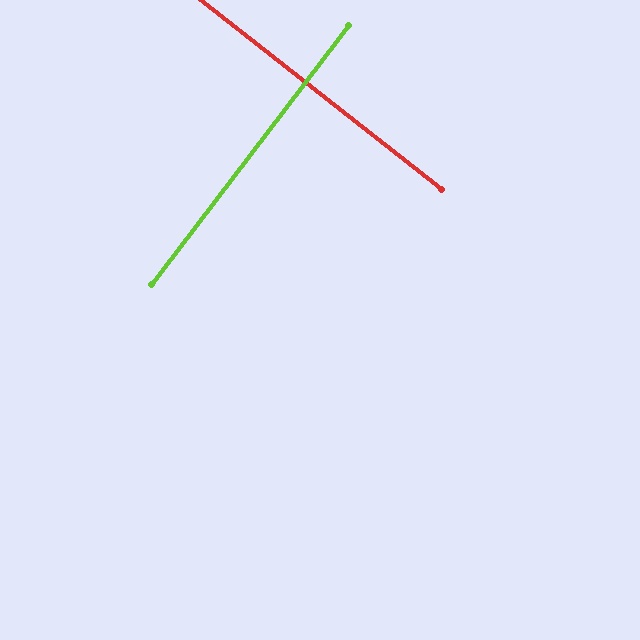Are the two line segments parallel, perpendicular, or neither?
Perpendicular — they meet at approximately 89°.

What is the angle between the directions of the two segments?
Approximately 89 degrees.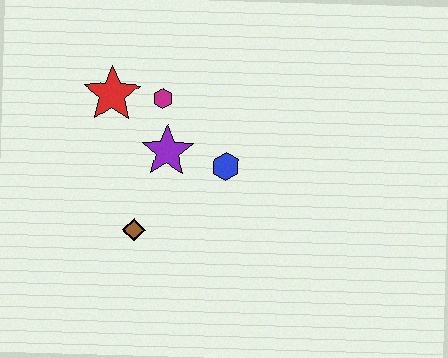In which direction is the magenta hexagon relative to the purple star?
The magenta hexagon is above the purple star.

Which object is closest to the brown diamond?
The purple star is closest to the brown diamond.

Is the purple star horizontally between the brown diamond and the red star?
No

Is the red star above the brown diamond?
Yes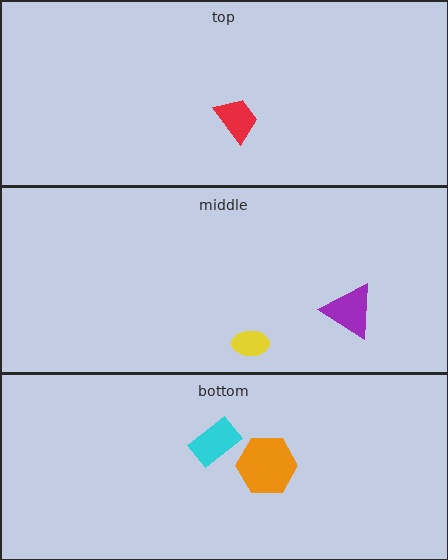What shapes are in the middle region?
The yellow ellipse, the purple triangle.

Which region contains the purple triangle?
The middle region.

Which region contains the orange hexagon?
The bottom region.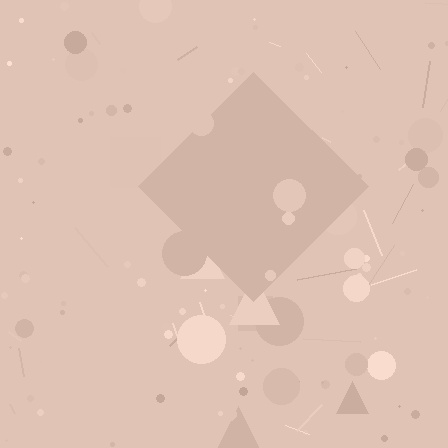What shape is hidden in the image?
A diamond is hidden in the image.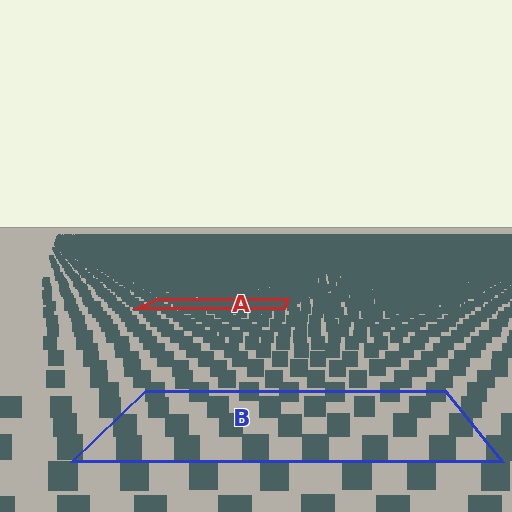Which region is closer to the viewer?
Region B is closer. The texture elements there are larger and more spread out.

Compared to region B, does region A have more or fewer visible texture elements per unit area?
Region A has more texture elements per unit area — they are packed more densely because it is farther away.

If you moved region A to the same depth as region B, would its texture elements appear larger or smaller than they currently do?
They would appear larger. At a closer depth, the same texture elements are projected at a bigger on-screen size.